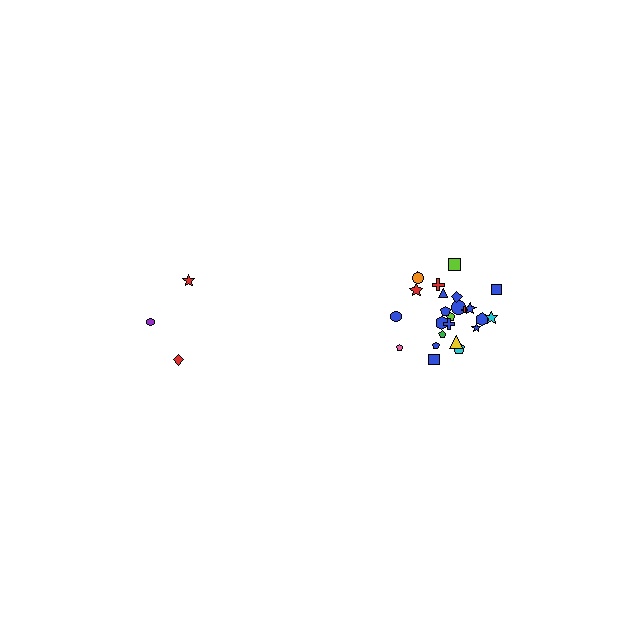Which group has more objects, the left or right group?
The right group.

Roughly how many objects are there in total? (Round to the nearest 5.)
Roughly 30 objects in total.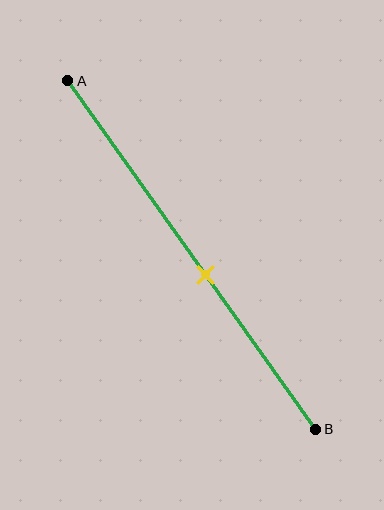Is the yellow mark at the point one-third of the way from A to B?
No, the mark is at about 55% from A, not at the 33% one-third point.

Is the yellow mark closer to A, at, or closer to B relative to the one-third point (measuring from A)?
The yellow mark is closer to point B than the one-third point of segment AB.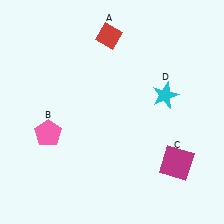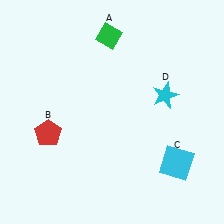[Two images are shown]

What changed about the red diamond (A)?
In Image 1, A is red. In Image 2, it changed to green.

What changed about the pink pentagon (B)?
In Image 1, B is pink. In Image 2, it changed to red.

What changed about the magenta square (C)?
In Image 1, C is magenta. In Image 2, it changed to cyan.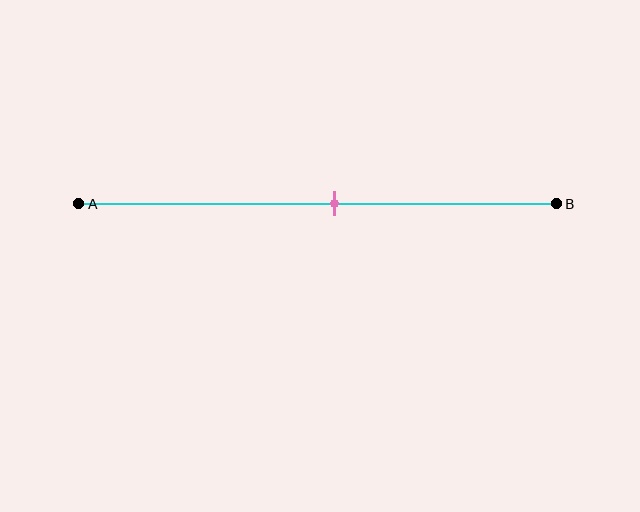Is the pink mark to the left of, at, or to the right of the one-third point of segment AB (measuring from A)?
The pink mark is to the right of the one-third point of segment AB.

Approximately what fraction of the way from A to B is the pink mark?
The pink mark is approximately 55% of the way from A to B.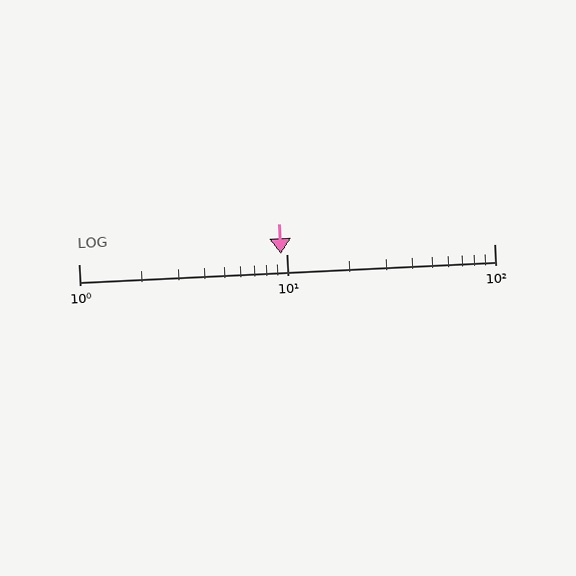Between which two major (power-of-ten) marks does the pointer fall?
The pointer is between 1 and 10.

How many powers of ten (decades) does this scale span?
The scale spans 2 decades, from 1 to 100.